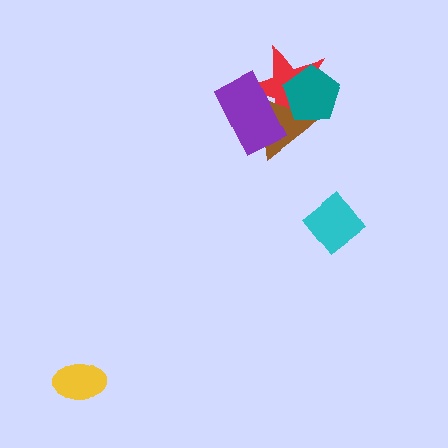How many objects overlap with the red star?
3 objects overlap with the red star.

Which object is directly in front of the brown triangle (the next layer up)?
The teal pentagon is directly in front of the brown triangle.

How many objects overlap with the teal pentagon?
2 objects overlap with the teal pentagon.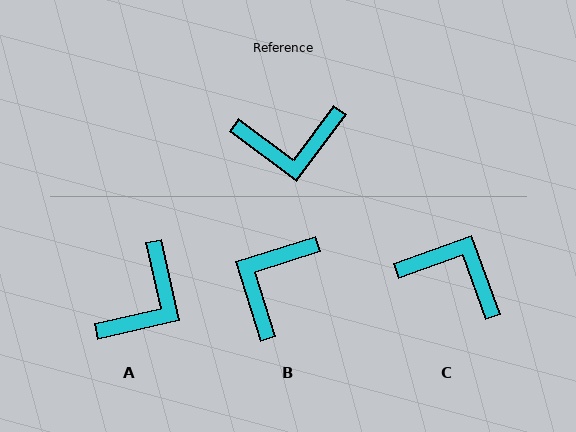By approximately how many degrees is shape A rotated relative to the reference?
Approximately 49 degrees counter-clockwise.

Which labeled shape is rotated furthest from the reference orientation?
C, about 147 degrees away.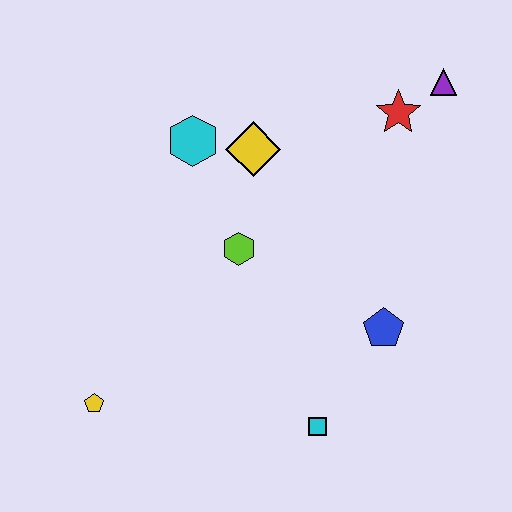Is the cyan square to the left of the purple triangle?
Yes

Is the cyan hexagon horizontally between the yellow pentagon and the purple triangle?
Yes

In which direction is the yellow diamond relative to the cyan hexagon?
The yellow diamond is to the right of the cyan hexagon.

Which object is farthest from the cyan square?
The purple triangle is farthest from the cyan square.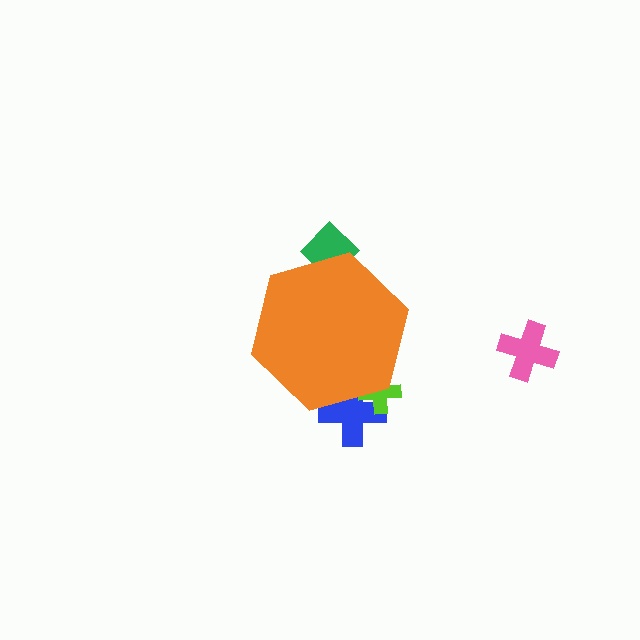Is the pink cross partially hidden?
No, the pink cross is fully visible.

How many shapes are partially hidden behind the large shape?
3 shapes are partially hidden.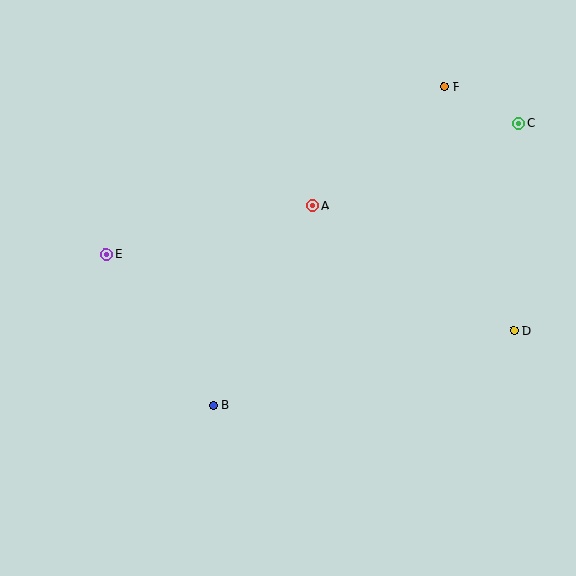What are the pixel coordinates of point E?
Point E is at (106, 254).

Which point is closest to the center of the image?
Point A at (313, 205) is closest to the center.